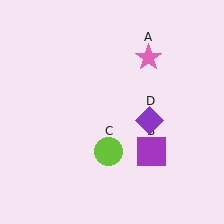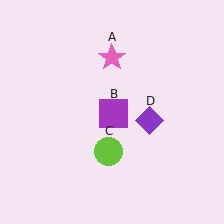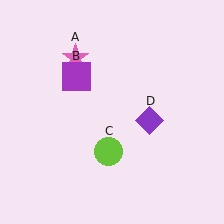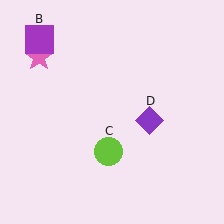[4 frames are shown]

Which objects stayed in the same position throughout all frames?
Lime circle (object C) and purple diamond (object D) remained stationary.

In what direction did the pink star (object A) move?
The pink star (object A) moved left.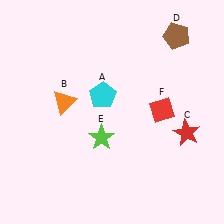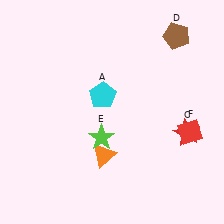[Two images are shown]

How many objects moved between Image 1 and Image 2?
2 objects moved between the two images.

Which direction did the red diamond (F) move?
The red diamond (F) moved right.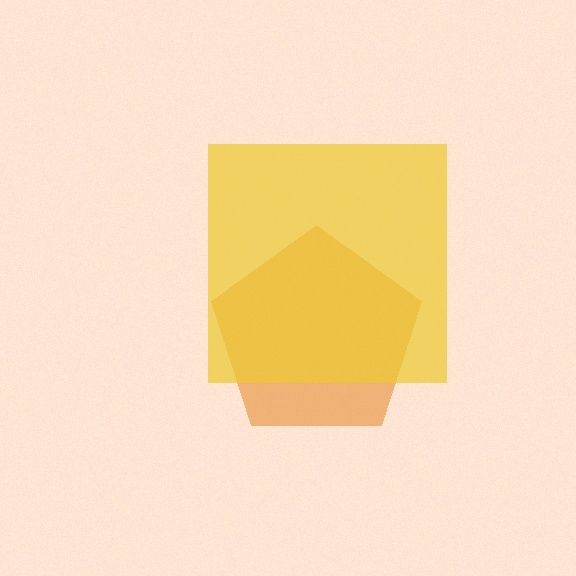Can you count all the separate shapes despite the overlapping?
Yes, there are 2 separate shapes.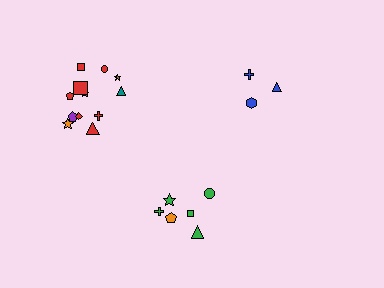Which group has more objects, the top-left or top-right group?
The top-left group.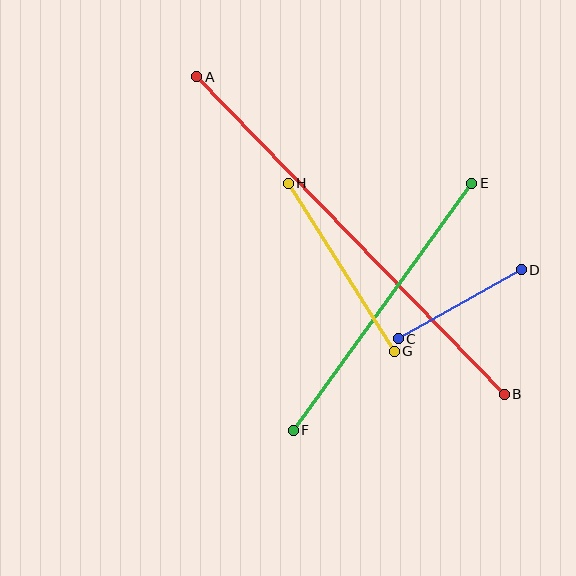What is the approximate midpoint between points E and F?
The midpoint is at approximately (382, 307) pixels.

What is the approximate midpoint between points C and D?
The midpoint is at approximately (460, 304) pixels.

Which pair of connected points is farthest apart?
Points A and B are farthest apart.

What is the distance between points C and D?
The distance is approximately 141 pixels.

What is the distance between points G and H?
The distance is approximately 199 pixels.